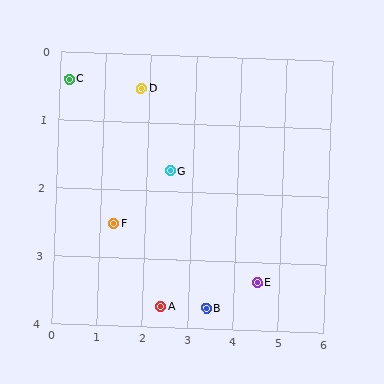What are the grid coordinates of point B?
Point B is at approximately (3.4, 3.7).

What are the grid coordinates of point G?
Point G is at approximately (2.5, 1.7).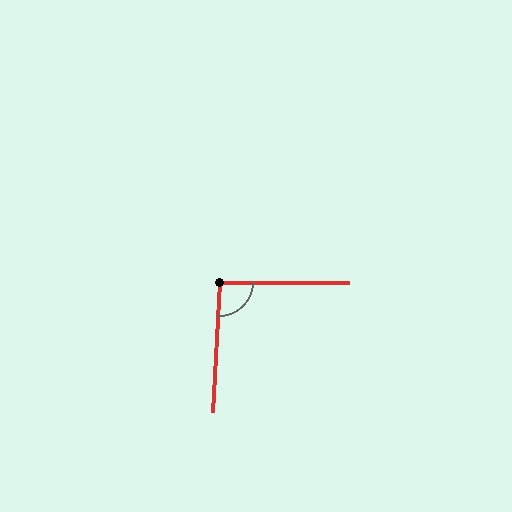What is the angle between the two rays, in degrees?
Approximately 93 degrees.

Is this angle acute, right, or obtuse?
It is approximately a right angle.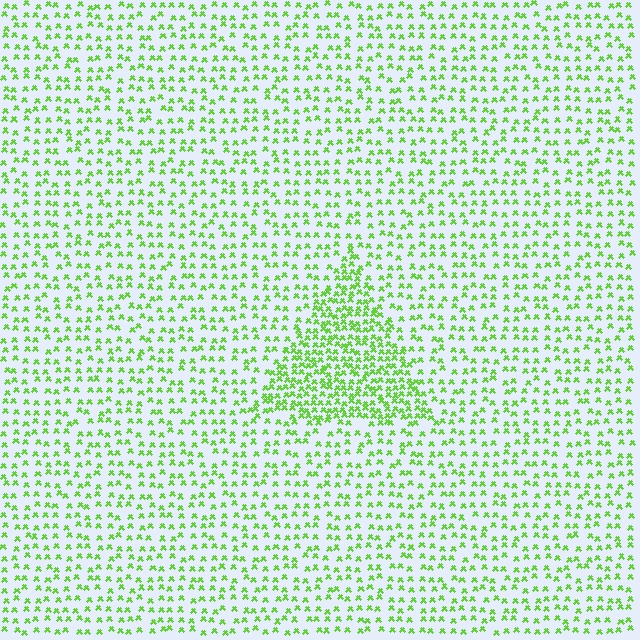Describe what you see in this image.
The image contains small lime elements arranged at two different densities. A triangle-shaped region is visible where the elements are more densely packed than the surrounding area.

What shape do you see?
I see a triangle.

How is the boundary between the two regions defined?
The boundary is defined by a change in element density (approximately 2.1x ratio). All elements are the same color, size, and shape.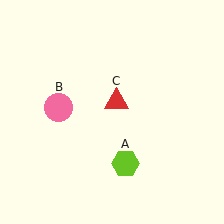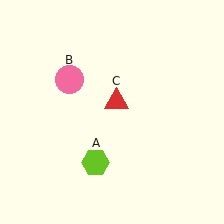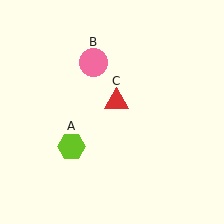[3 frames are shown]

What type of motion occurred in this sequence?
The lime hexagon (object A), pink circle (object B) rotated clockwise around the center of the scene.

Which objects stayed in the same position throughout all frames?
Red triangle (object C) remained stationary.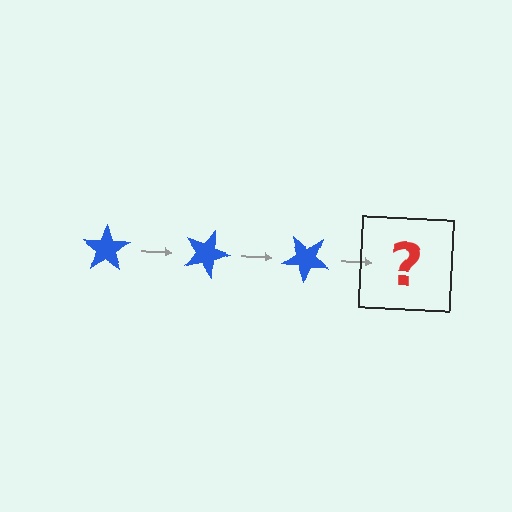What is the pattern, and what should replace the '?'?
The pattern is that the star rotates 20 degrees each step. The '?' should be a blue star rotated 60 degrees.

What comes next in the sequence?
The next element should be a blue star rotated 60 degrees.